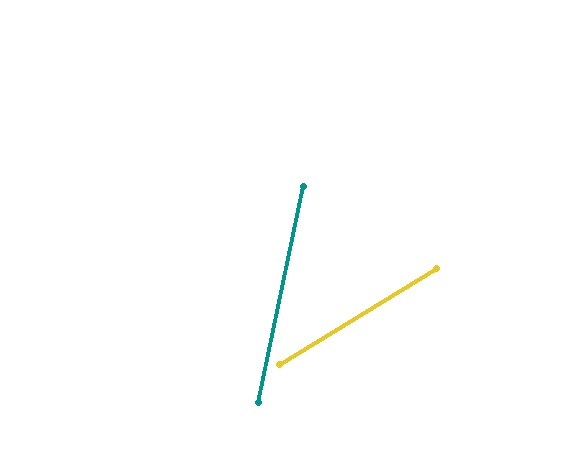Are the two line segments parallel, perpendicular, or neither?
Neither parallel nor perpendicular — they differ by about 47°.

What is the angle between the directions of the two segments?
Approximately 47 degrees.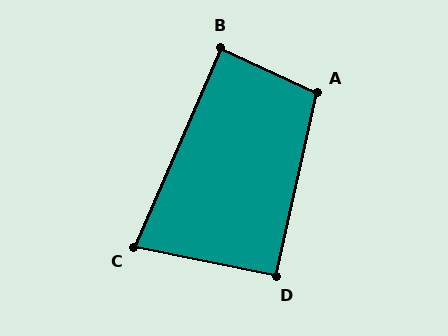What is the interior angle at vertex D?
Approximately 91 degrees (approximately right).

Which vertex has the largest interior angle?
A, at approximately 102 degrees.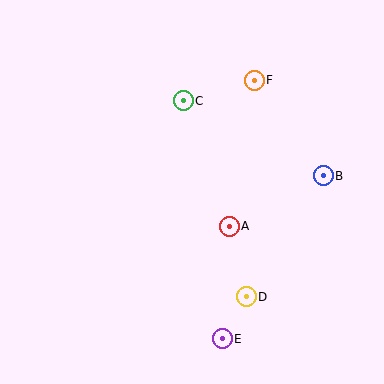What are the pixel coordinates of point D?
Point D is at (246, 297).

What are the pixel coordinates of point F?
Point F is at (254, 80).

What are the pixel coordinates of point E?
Point E is at (222, 339).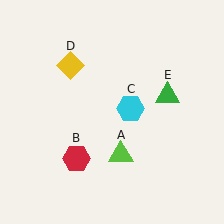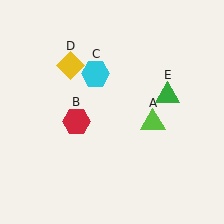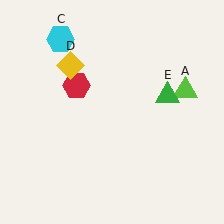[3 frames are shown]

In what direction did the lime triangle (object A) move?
The lime triangle (object A) moved up and to the right.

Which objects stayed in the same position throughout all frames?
Yellow diamond (object D) and green triangle (object E) remained stationary.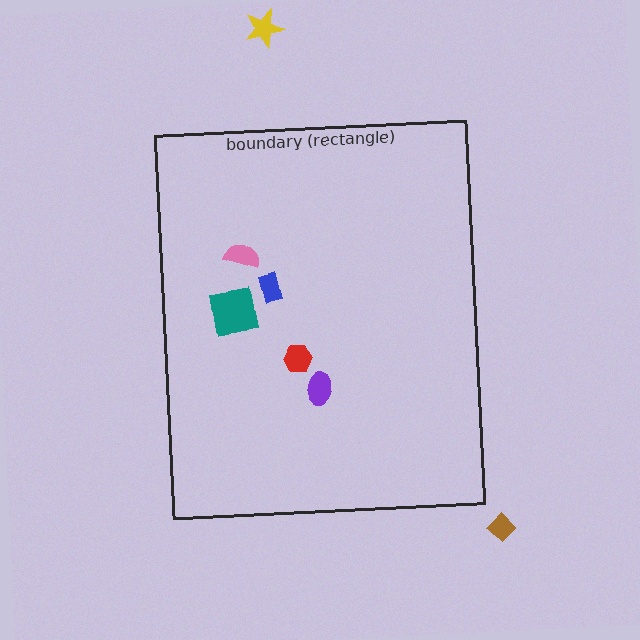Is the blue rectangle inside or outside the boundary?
Inside.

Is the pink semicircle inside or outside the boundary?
Inside.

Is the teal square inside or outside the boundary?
Inside.